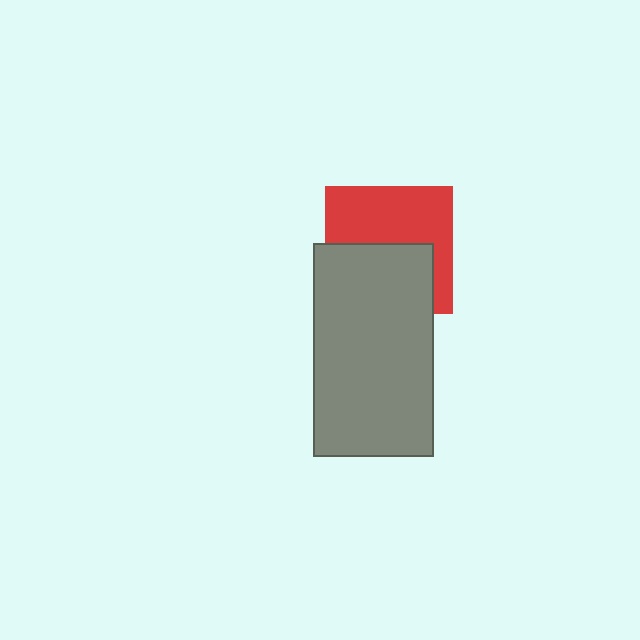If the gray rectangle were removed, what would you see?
You would see the complete red square.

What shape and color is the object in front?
The object in front is a gray rectangle.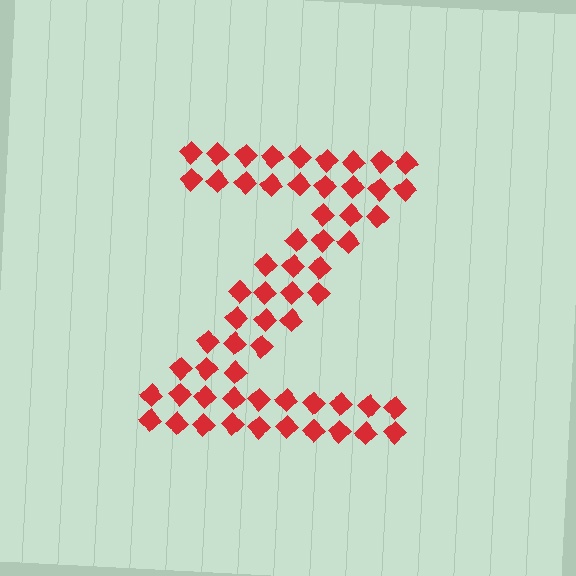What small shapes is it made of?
It is made of small diamonds.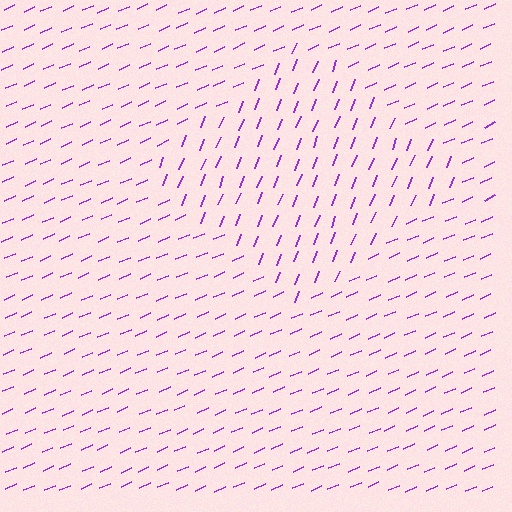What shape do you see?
I see a diamond.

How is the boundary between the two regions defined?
The boundary is defined purely by a change in line orientation (approximately 45 degrees difference). All lines are the same color and thickness.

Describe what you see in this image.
The image is filled with small purple line segments. A diamond region in the image has lines oriented differently from the surrounding lines, creating a visible texture boundary.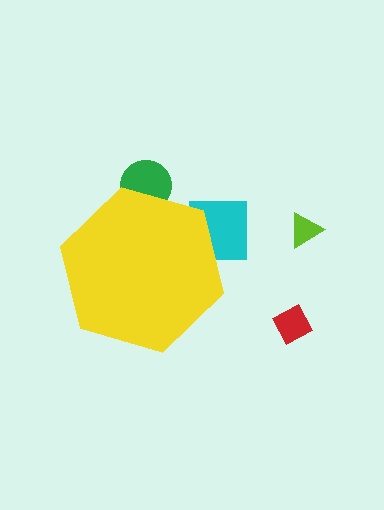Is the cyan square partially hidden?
Yes, the cyan square is partially hidden behind the yellow hexagon.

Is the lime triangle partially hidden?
No, the lime triangle is fully visible.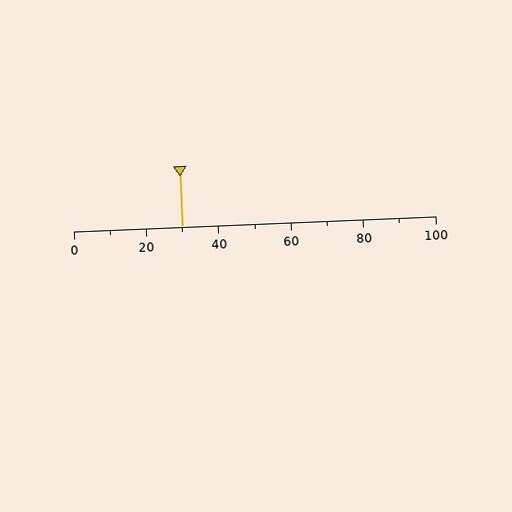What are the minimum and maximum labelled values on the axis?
The axis runs from 0 to 100.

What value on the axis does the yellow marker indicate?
The marker indicates approximately 30.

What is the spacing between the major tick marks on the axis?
The major ticks are spaced 20 apart.